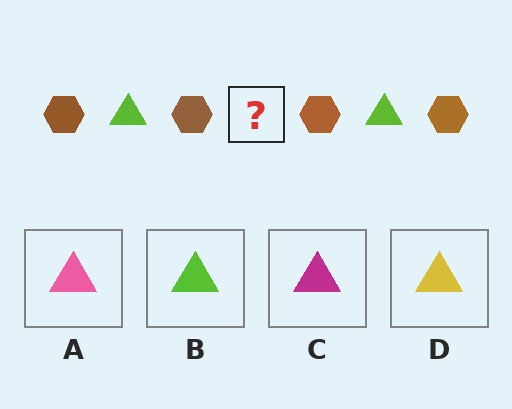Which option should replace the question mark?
Option B.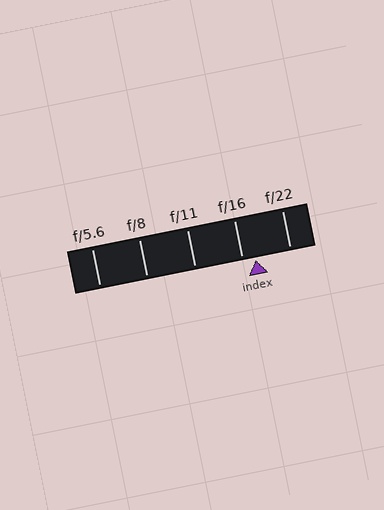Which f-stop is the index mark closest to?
The index mark is closest to f/16.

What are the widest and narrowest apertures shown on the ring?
The widest aperture shown is f/5.6 and the narrowest is f/22.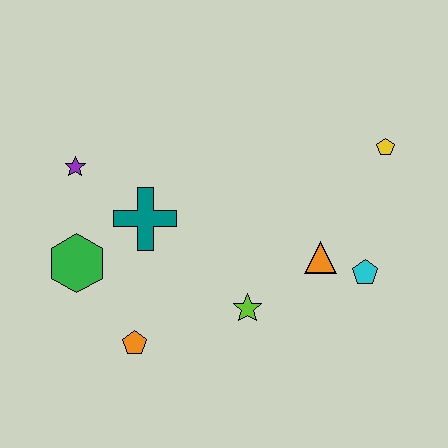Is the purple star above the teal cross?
Yes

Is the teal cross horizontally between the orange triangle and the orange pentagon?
Yes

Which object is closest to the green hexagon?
The teal cross is closest to the green hexagon.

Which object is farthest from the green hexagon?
The yellow pentagon is farthest from the green hexagon.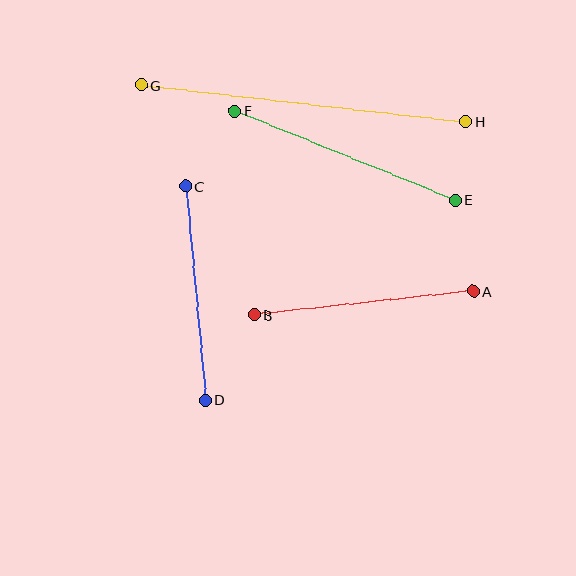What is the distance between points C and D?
The distance is approximately 215 pixels.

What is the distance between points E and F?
The distance is approximately 238 pixels.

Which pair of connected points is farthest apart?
Points G and H are farthest apart.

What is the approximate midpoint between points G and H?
The midpoint is at approximately (304, 103) pixels.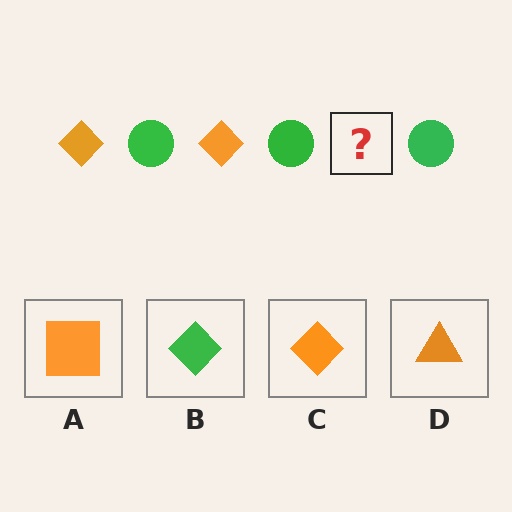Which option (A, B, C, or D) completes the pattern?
C.